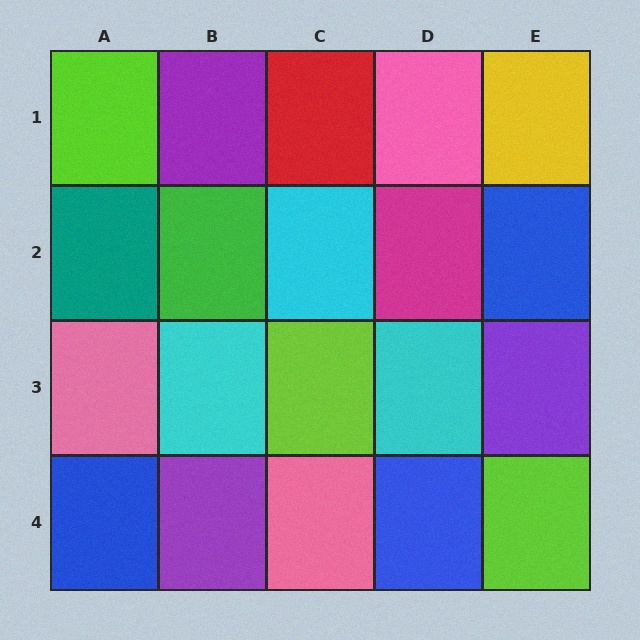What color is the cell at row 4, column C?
Pink.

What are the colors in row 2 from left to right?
Teal, green, cyan, magenta, blue.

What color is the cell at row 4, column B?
Purple.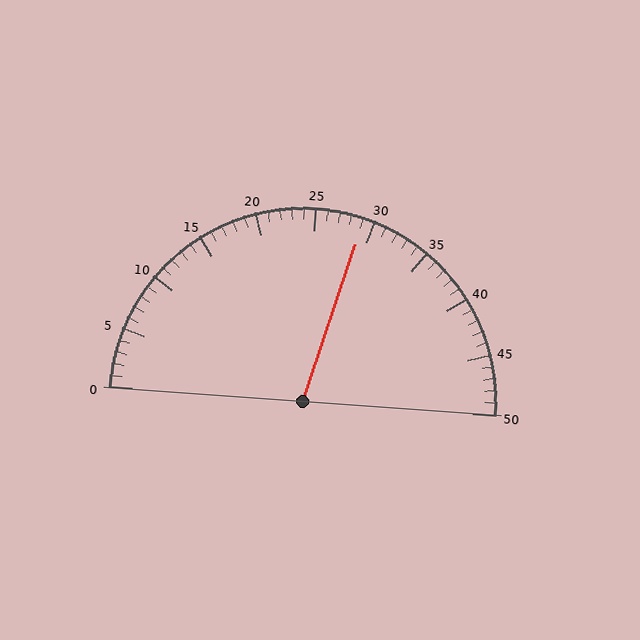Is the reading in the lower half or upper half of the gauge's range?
The reading is in the upper half of the range (0 to 50).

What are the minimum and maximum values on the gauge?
The gauge ranges from 0 to 50.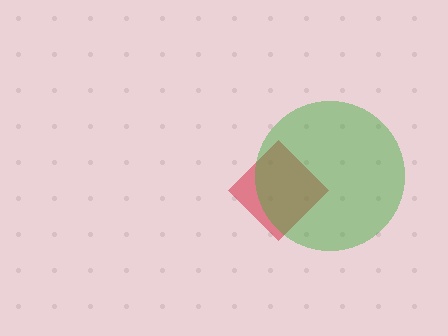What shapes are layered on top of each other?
The layered shapes are: a red diamond, a green circle.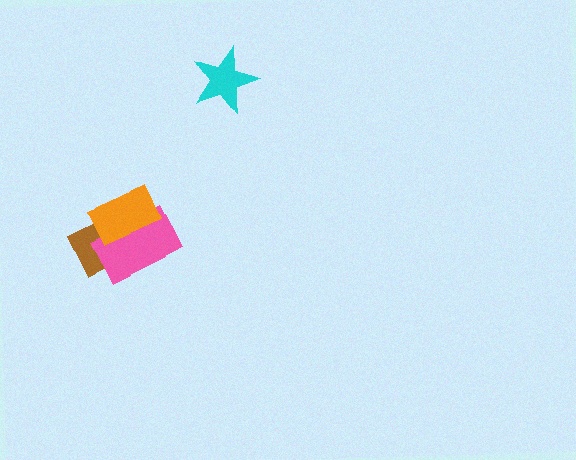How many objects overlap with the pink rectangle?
2 objects overlap with the pink rectangle.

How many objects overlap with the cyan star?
0 objects overlap with the cyan star.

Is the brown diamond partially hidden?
Yes, it is partially covered by another shape.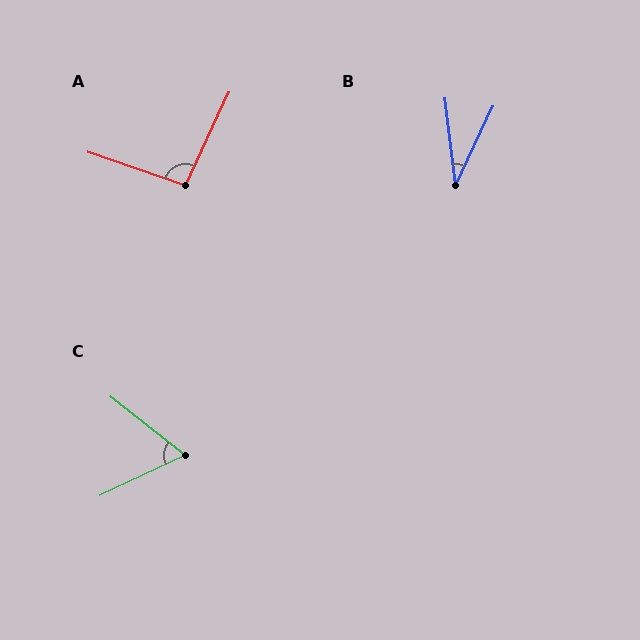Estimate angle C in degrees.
Approximately 63 degrees.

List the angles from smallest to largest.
B (32°), C (63°), A (96°).